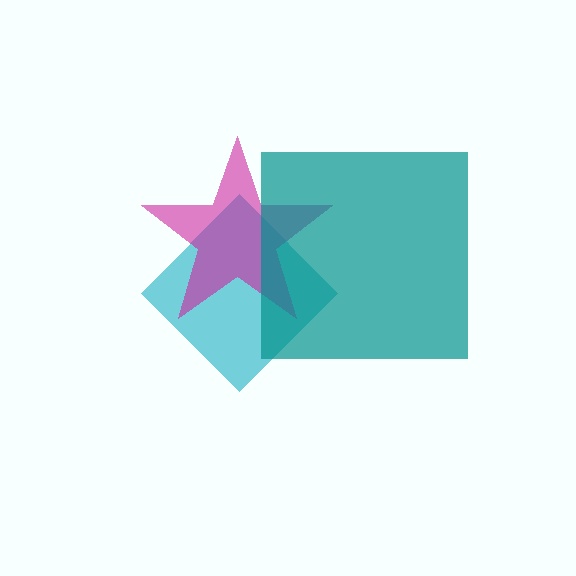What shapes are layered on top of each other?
The layered shapes are: a cyan diamond, a magenta star, a teal square.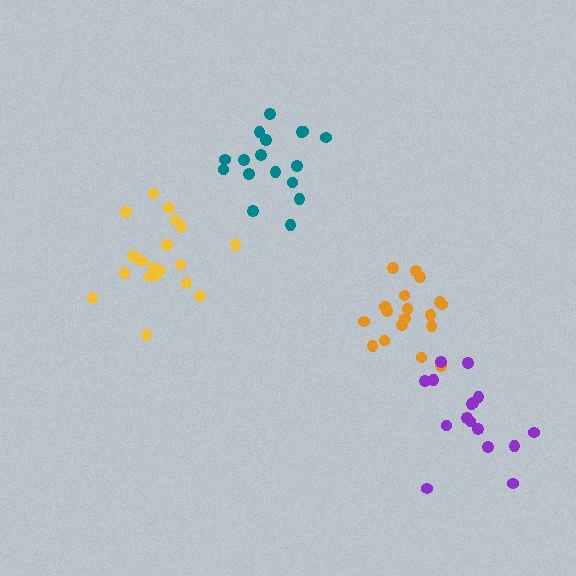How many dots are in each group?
Group 1: 18 dots, Group 2: 16 dots, Group 3: 17 dots, Group 4: 20 dots (71 total).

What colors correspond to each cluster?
The clusters are colored: orange, purple, teal, yellow.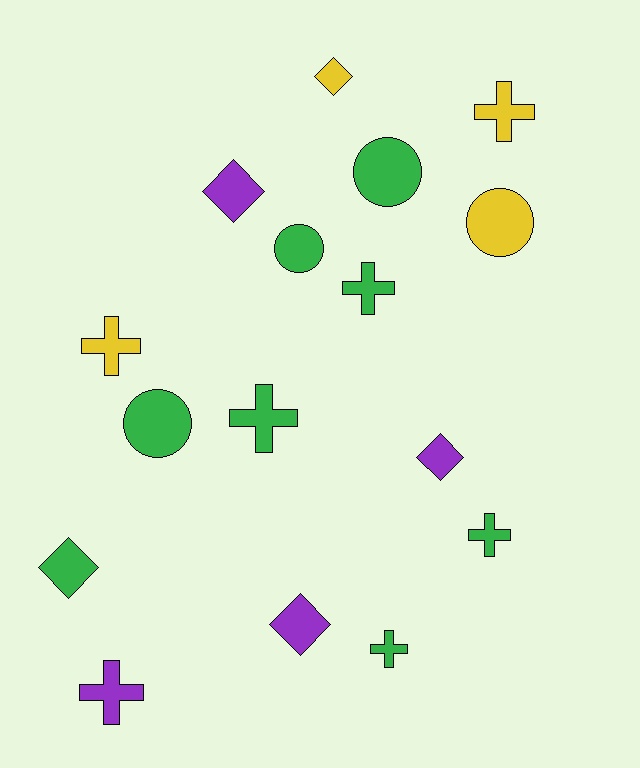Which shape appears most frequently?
Cross, with 7 objects.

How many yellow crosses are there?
There are 2 yellow crosses.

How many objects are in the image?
There are 16 objects.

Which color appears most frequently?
Green, with 8 objects.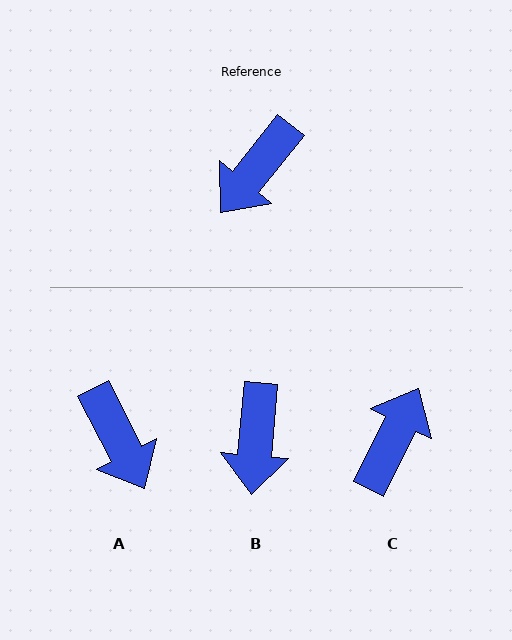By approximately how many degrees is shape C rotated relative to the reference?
Approximately 168 degrees clockwise.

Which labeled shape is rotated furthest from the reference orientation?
C, about 168 degrees away.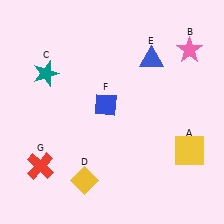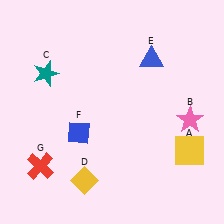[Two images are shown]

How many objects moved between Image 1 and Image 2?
2 objects moved between the two images.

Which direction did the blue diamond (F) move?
The blue diamond (F) moved down.